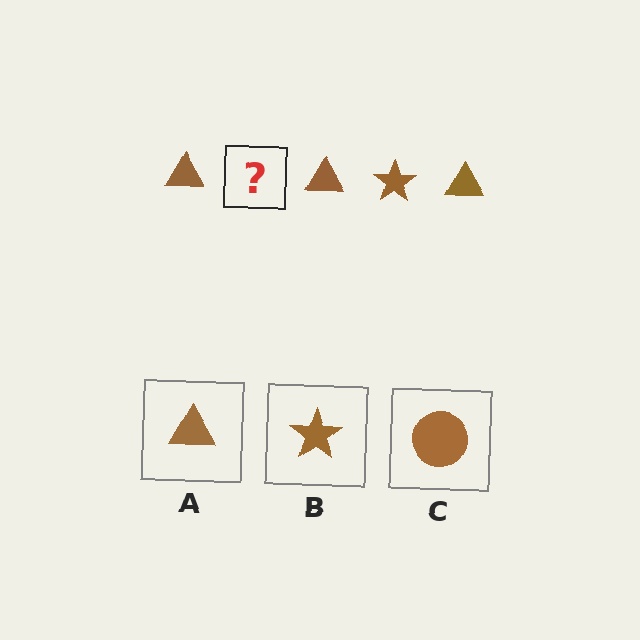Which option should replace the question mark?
Option B.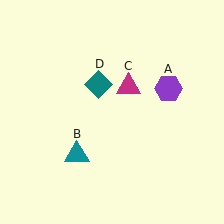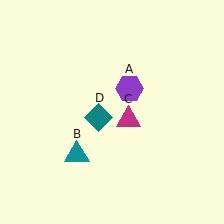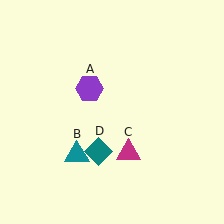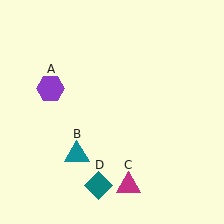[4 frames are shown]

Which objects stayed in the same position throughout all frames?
Teal triangle (object B) remained stationary.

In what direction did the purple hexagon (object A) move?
The purple hexagon (object A) moved left.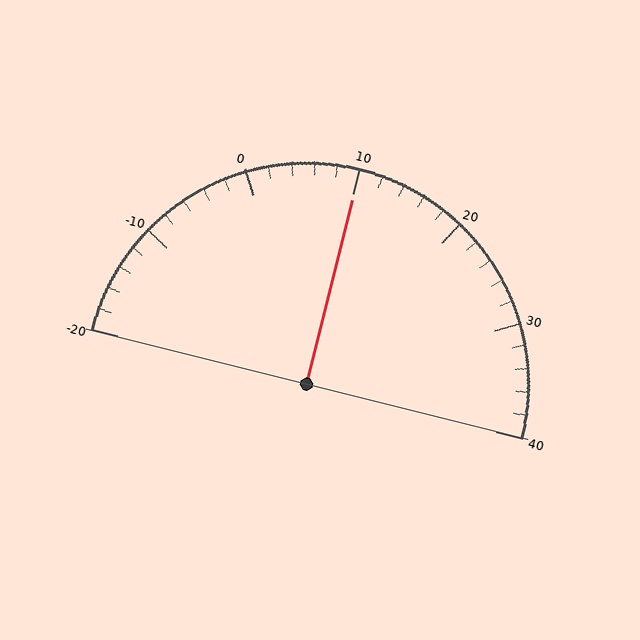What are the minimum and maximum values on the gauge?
The gauge ranges from -20 to 40.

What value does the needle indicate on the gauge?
The needle indicates approximately 10.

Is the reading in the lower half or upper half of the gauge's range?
The reading is in the upper half of the range (-20 to 40).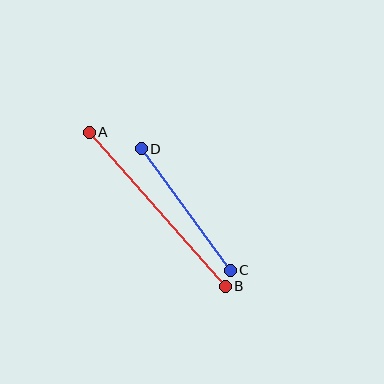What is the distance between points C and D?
The distance is approximately 150 pixels.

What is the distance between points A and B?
The distance is approximately 206 pixels.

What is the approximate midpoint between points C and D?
The midpoint is at approximately (186, 210) pixels.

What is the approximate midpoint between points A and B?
The midpoint is at approximately (157, 209) pixels.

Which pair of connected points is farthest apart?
Points A and B are farthest apart.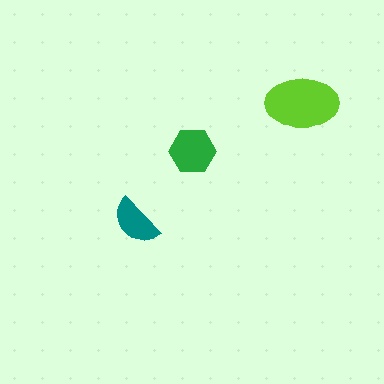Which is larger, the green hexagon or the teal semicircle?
The green hexagon.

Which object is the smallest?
The teal semicircle.